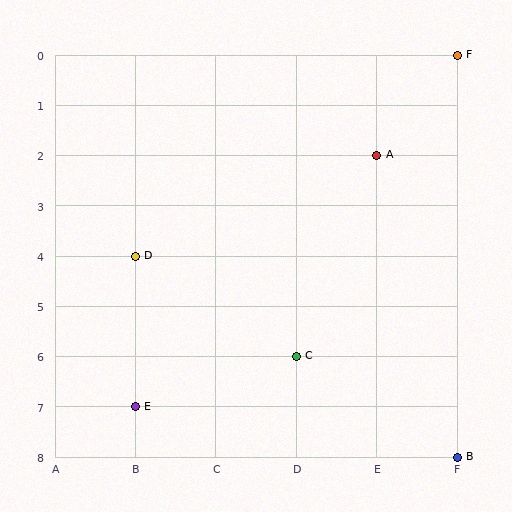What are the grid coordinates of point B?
Point B is at grid coordinates (F, 8).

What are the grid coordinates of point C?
Point C is at grid coordinates (D, 6).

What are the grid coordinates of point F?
Point F is at grid coordinates (F, 0).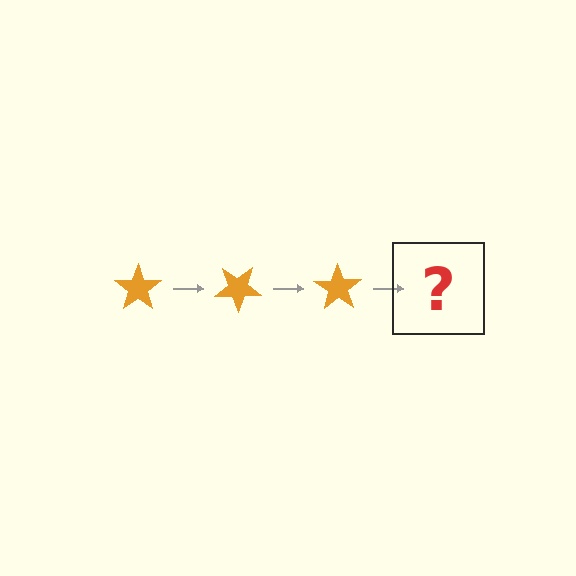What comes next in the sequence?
The next element should be an orange star rotated 105 degrees.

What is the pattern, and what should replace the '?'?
The pattern is that the star rotates 35 degrees each step. The '?' should be an orange star rotated 105 degrees.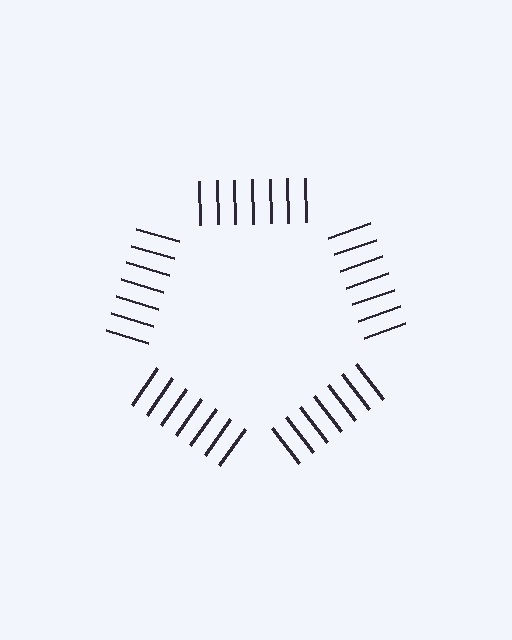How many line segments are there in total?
35 — 7 along each of the 5 edges.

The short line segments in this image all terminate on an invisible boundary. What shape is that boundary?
An illusory pentagon — the line segments terminate on its edges but no continuous stroke is drawn.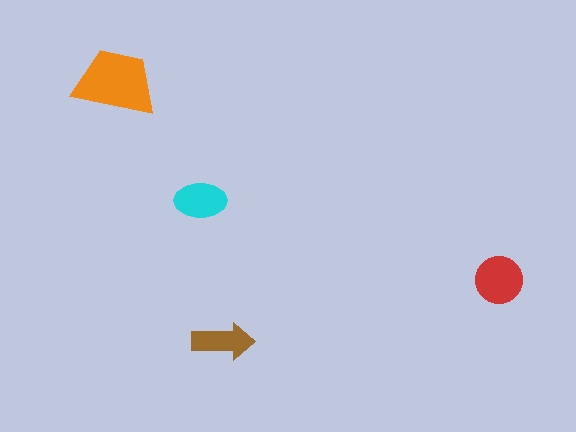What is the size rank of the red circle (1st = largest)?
2nd.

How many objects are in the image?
There are 4 objects in the image.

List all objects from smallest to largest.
The brown arrow, the cyan ellipse, the red circle, the orange trapezoid.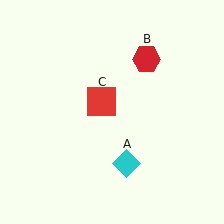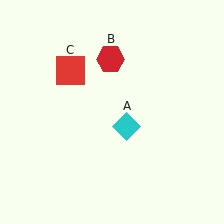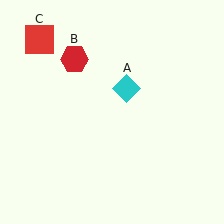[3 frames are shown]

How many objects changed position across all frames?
3 objects changed position: cyan diamond (object A), red hexagon (object B), red square (object C).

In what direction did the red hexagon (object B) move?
The red hexagon (object B) moved left.